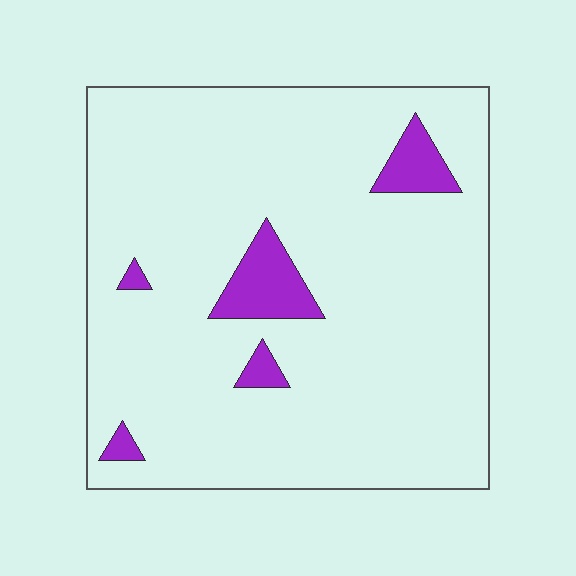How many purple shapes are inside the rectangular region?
5.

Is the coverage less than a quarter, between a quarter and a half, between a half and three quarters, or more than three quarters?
Less than a quarter.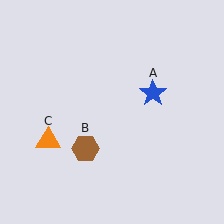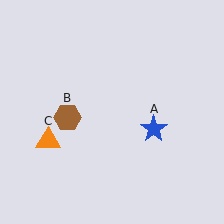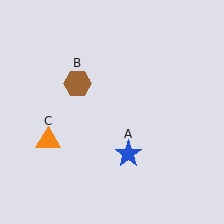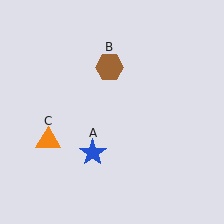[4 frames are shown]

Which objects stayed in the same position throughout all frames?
Orange triangle (object C) remained stationary.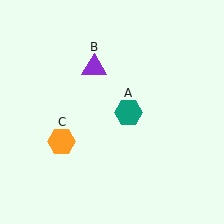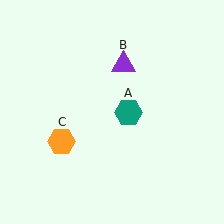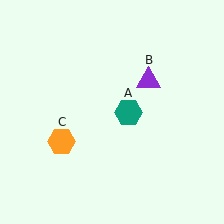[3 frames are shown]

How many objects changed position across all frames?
1 object changed position: purple triangle (object B).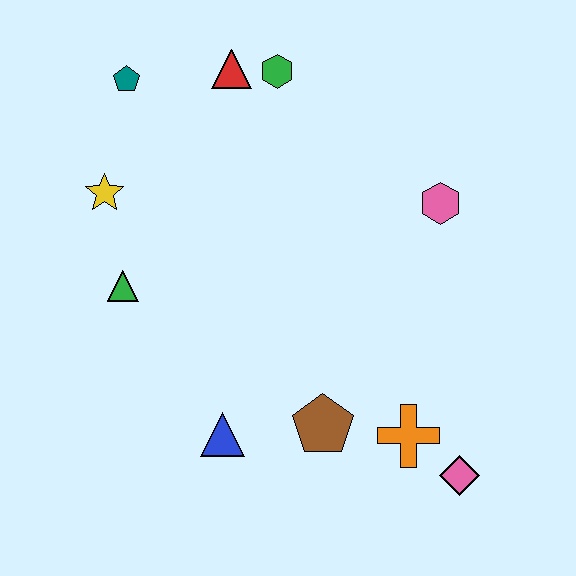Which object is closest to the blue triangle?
The brown pentagon is closest to the blue triangle.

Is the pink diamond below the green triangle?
Yes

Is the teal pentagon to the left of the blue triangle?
Yes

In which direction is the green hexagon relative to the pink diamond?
The green hexagon is above the pink diamond.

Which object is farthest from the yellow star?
The pink diamond is farthest from the yellow star.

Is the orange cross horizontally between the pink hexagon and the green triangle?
Yes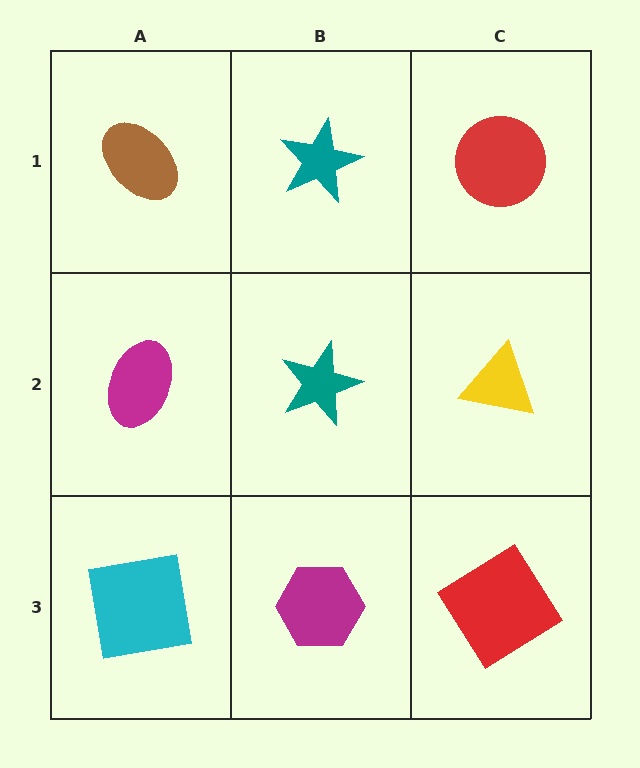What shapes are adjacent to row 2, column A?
A brown ellipse (row 1, column A), a cyan square (row 3, column A), a teal star (row 2, column B).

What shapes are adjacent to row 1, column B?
A teal star (row 2, column B), a brown ellipse (row 1, column A), a red circle (row 1, column C).